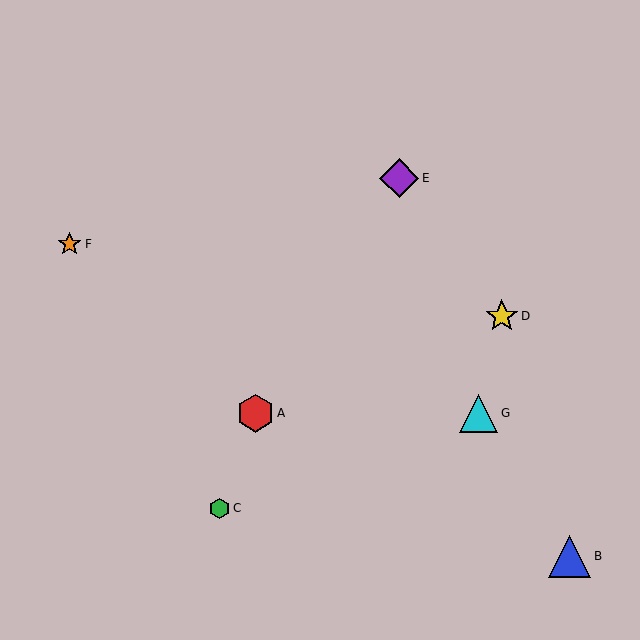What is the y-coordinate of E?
Object E is at y≈178.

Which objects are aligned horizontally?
Objects A, G are aligned horizontally.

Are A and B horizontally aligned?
No, A is at y≈413 and B is at y≈557.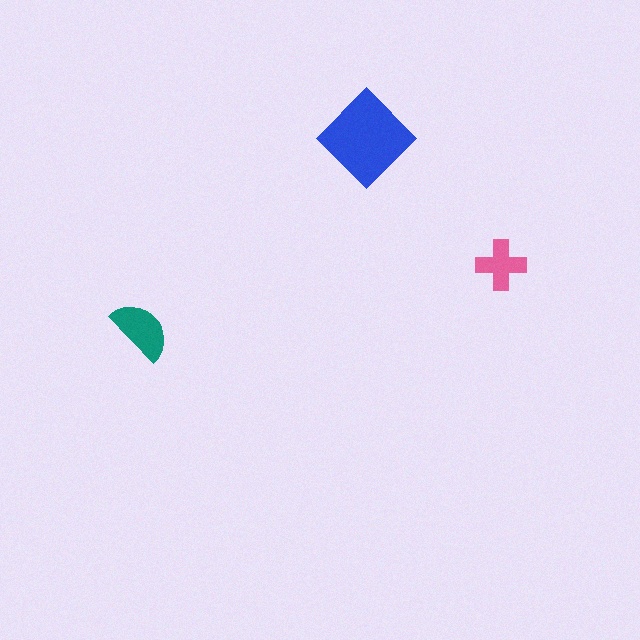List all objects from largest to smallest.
The blue diamond, the teal semicircle, the pink cross.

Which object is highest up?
The blue diamond is topmost.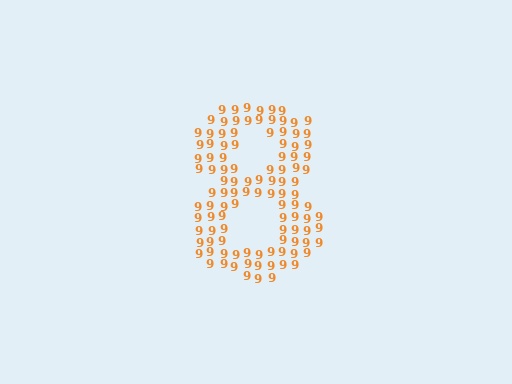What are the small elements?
The small elements are digit 9's.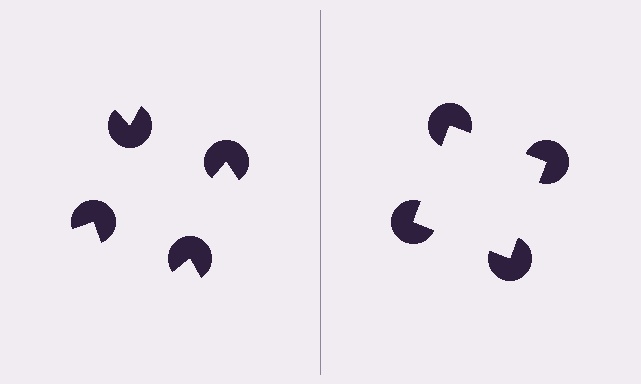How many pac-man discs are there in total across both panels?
8 — 4 on each side.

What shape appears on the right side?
An illusory square.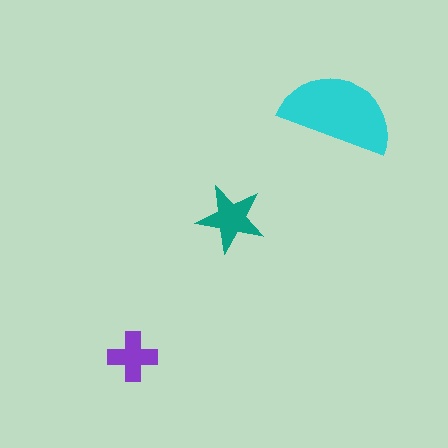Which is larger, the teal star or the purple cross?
The teal star.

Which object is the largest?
The cyan semicircle.